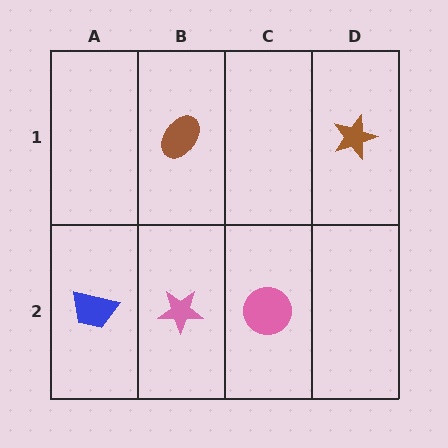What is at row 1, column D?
A brown star.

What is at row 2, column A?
A blue trapezoid.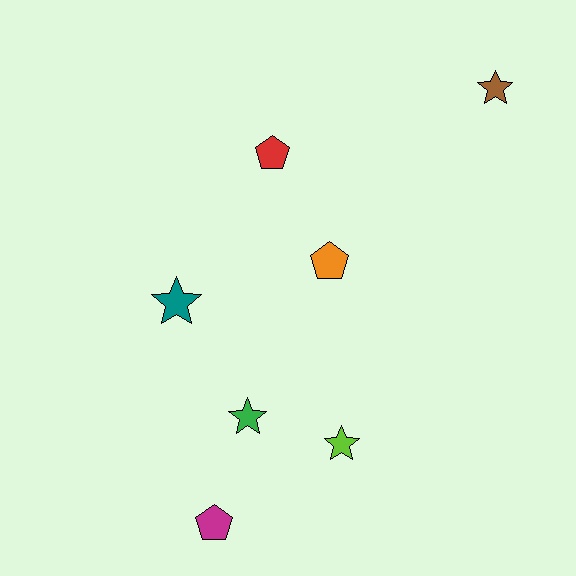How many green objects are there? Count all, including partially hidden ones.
There is 1 green object.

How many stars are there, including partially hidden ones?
There are 4 stars.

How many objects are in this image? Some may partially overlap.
There are 7 objects.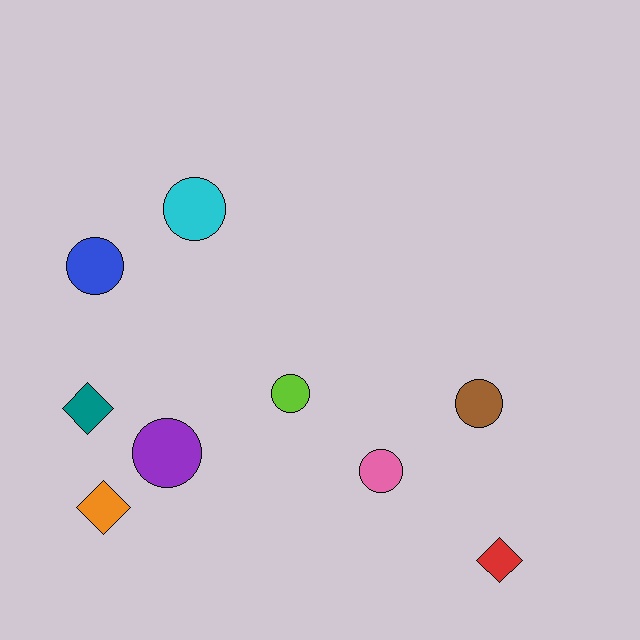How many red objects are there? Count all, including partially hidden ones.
There is 1 red object.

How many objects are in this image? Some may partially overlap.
There are 9 objects.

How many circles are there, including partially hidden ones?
There are 6 circles.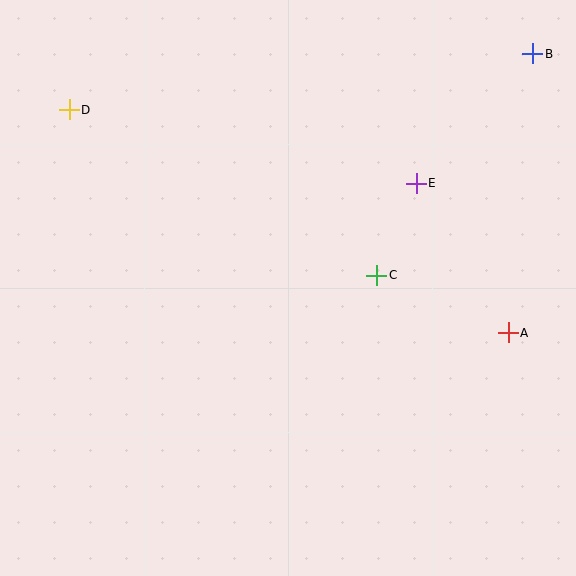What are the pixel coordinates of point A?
Point A is at (508, 333).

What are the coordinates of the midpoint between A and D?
The midpoint between A and D is at (289, 221).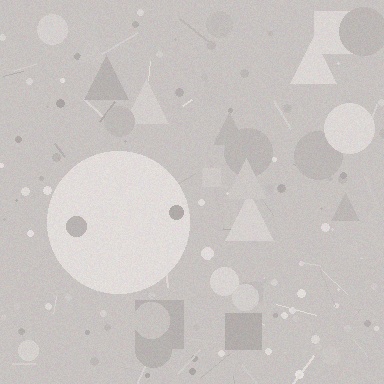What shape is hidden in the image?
A circle is hidden in the image.